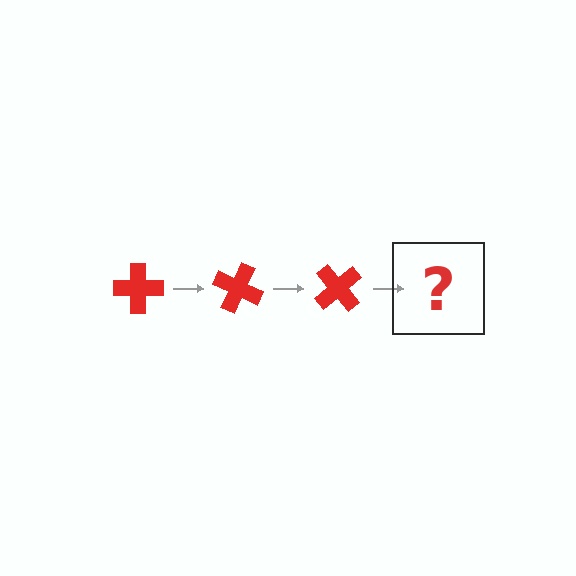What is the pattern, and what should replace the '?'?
The pattern is that the cross rotates 25 degrees each step. The '?' should be a red cross rotated 75 degrees.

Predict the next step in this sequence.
The next step is a red cross rotated 75 degrees.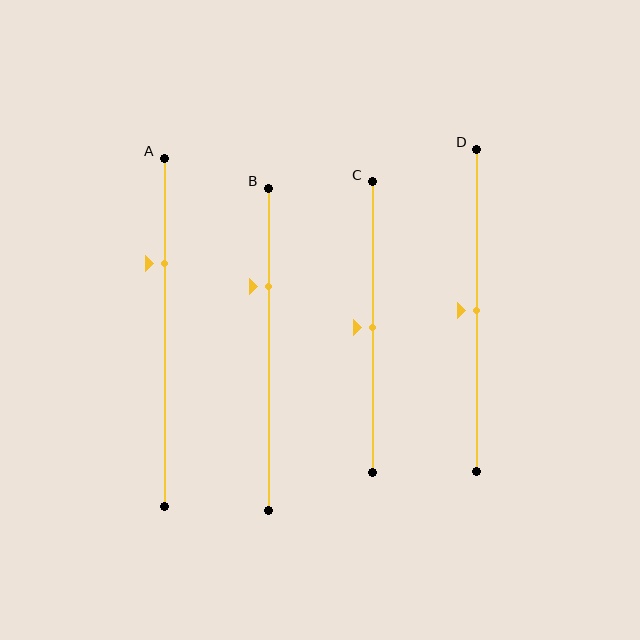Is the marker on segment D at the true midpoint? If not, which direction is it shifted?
Yes, the marker on segment D is at the true midpoint.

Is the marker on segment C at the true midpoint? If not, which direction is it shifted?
Yes, the marker on segment C is at the true midpoint.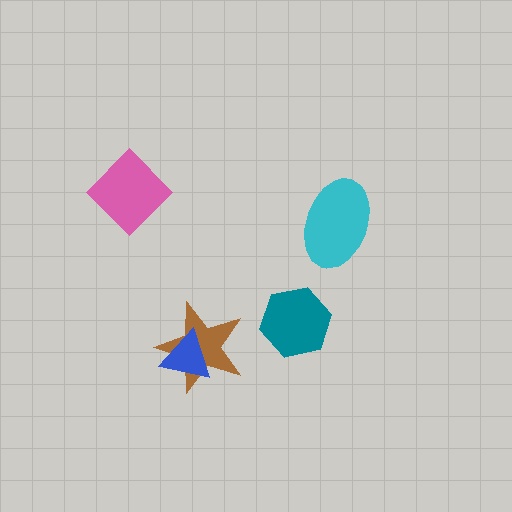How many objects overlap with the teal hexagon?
0 objects overlap with the teal hexagon.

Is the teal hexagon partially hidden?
No, no other shape covers it.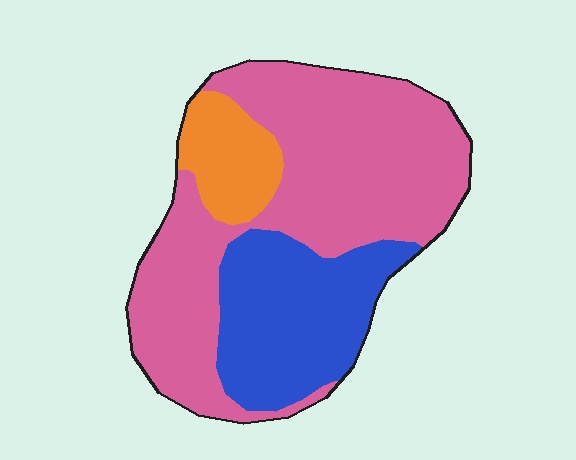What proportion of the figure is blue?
Blue takes up about one quarter (1/4) of the figure.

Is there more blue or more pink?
Pink.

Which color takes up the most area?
Pink, at roughly 60%.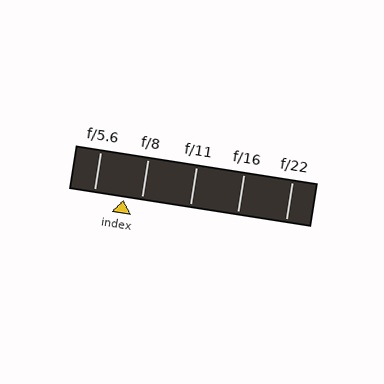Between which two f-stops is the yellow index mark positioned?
The index mark is between f/5.6 and f/8.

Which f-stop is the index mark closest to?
The index mark is closest to f/8.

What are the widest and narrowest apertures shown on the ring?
The widest aperture shown is f/5.6 and the narrowest is f/22.